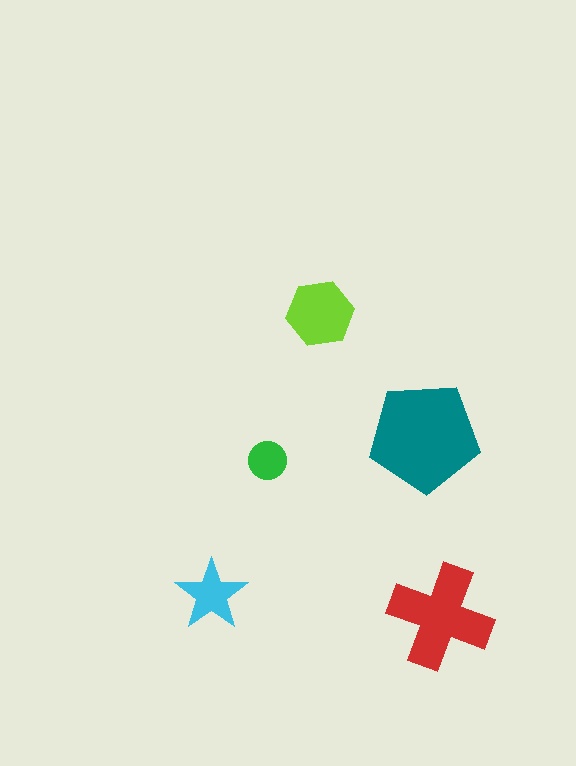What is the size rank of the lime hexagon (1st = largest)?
3rd.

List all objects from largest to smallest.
The teal pentagon, the red cross, the lime hexagon, the cyan star, the green circle.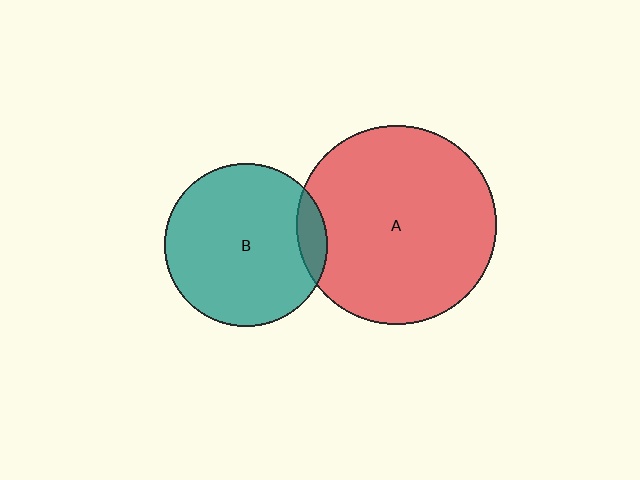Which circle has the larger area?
Circle A (red).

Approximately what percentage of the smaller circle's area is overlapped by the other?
Approximately 10%.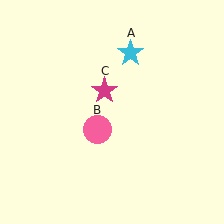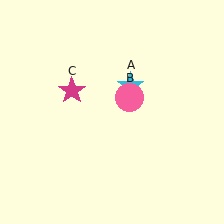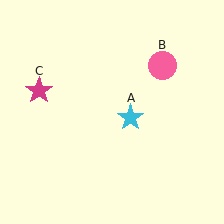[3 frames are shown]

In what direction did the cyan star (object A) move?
The cyan star (object A) moved down.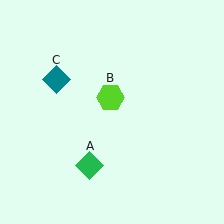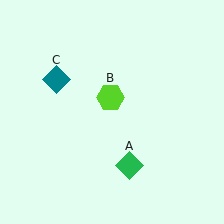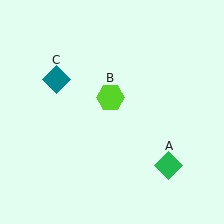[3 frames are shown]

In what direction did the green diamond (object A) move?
The green diamond (object A) moved right.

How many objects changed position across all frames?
1 object changed position: green diamond (object A).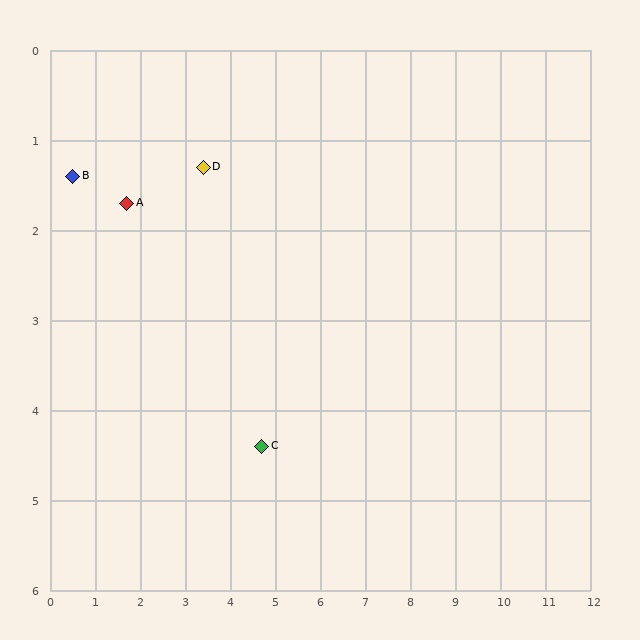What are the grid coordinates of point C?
Point C is at approximately (4.7, 4.4).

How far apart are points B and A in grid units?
Points B and A are about 1.2 grid units apart.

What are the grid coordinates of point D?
Point D is at approximately (3.4, 1.3).